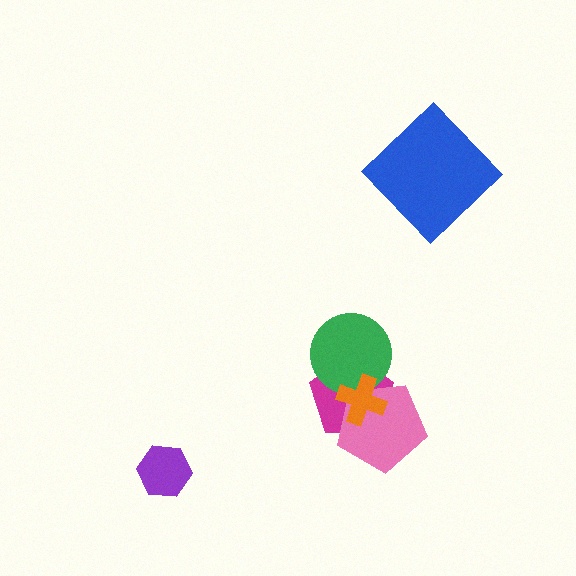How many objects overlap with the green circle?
3 objects overlap with the green circle.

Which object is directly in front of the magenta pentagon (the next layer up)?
The green circle is directly in front of the magenta pentagon.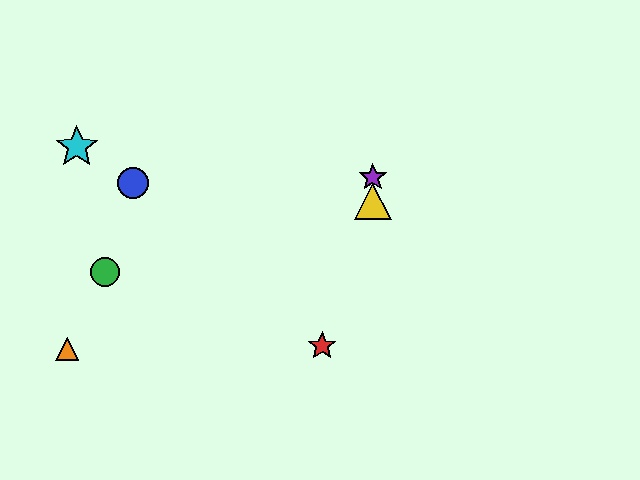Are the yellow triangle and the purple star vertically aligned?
Yes, both are at x≈373.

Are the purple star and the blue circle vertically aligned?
No, the purple star is at x≈373 and the blue circle is at x≈133.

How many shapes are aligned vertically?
2 shapes (the yellow triangle, the purple star) are aligned vertically.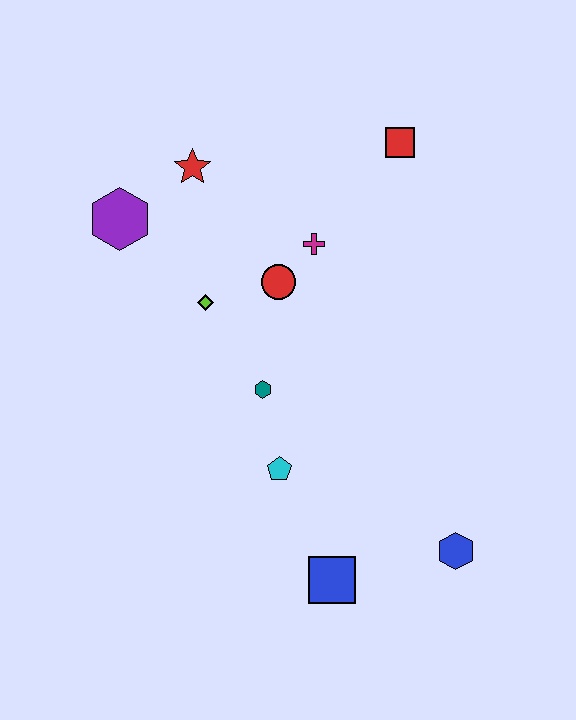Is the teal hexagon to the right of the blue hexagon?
No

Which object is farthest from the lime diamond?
The blue hexagon is farthest from the lime diamond.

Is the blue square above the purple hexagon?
No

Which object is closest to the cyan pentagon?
The teal hexagon is closest to the cyan pentagon.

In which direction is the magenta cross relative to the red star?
The magenta cross is to the right of the red star.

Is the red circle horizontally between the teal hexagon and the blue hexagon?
Yes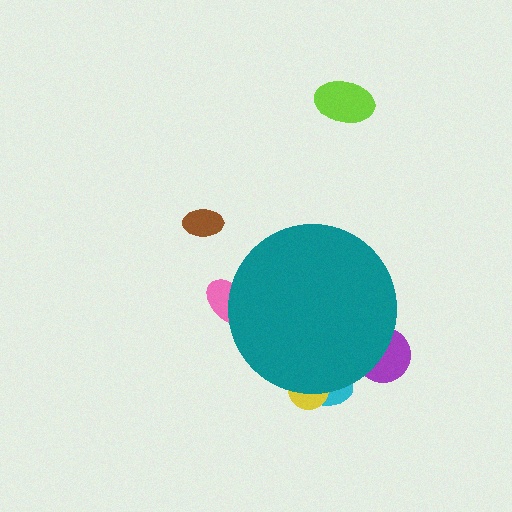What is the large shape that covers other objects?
A teal circle.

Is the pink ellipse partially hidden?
Yes, the pink ellipse is partially hidden behind the teal circle.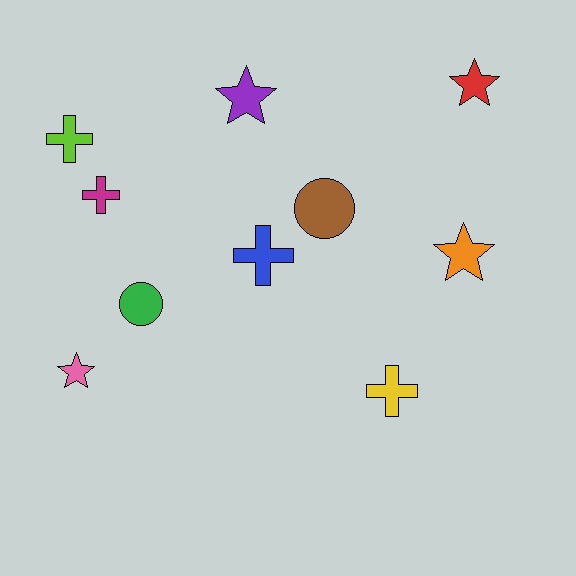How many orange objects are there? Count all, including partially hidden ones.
There is 1 orange object.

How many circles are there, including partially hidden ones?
There are 2 circles.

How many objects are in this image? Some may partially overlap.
There are 10 objects.